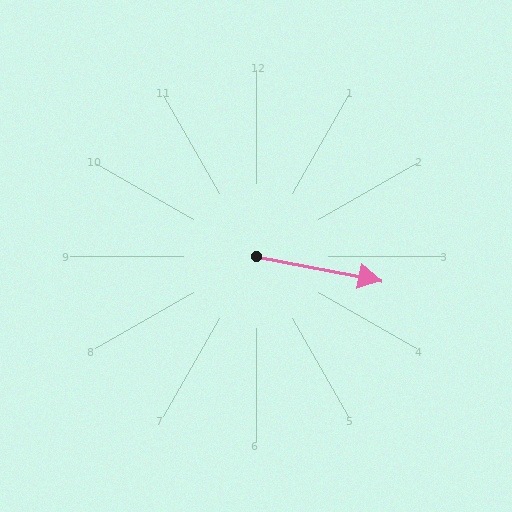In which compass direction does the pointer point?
East.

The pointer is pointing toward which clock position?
Roughly 3 o'clock.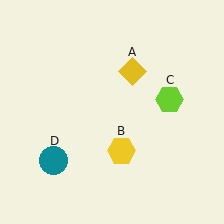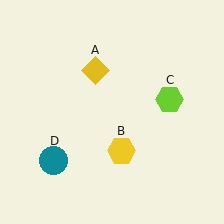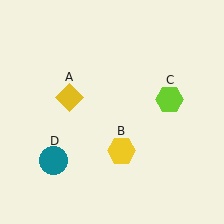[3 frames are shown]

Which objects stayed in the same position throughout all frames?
Yellow hexagon (object B) and lime hexagon (object C) and teal circle (object D) remained stationary.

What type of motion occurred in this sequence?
The yellow diamond (object A) rotated counterclockwise around the center of the scene.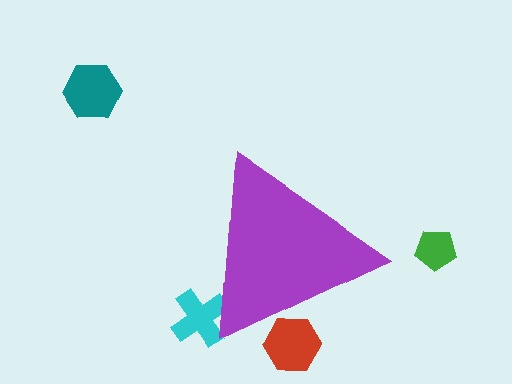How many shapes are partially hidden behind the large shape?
2 shapes are partially hidden.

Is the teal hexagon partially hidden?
No, the teal hexagon is fully visible.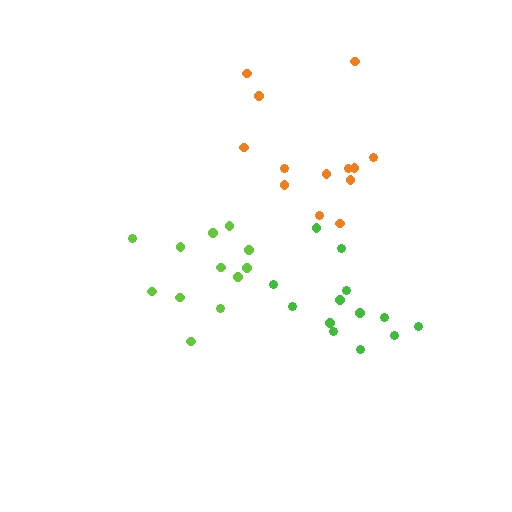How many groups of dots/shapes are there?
There are 3 groups.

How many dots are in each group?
Group 1: 13 dots, Group 2: 13 dots, Group 3: 12 dots (38 total).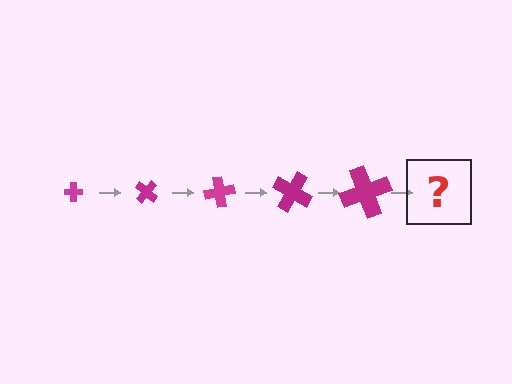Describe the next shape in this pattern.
It should be a cross, larger than the previous one and rotated 200 degrees from the start.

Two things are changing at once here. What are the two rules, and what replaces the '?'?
The two rules are that the cross grows larger each step and it rotates 40 degrees each step. The '?' should be a cross, larger than the previous one and rotated 200 degrees from the start.